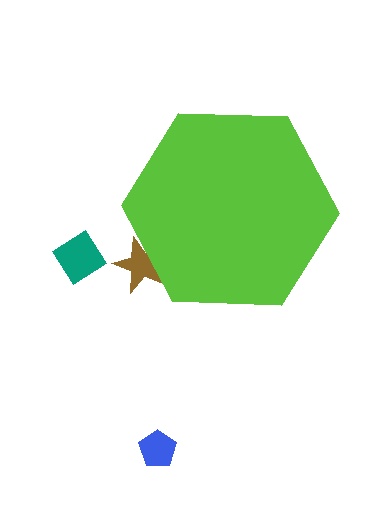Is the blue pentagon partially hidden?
No, the blue pentagon is fully visible.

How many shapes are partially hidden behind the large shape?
1 shape is partially hidden.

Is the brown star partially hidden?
Yes, the brown star is partially hidden behind the lime hexagon.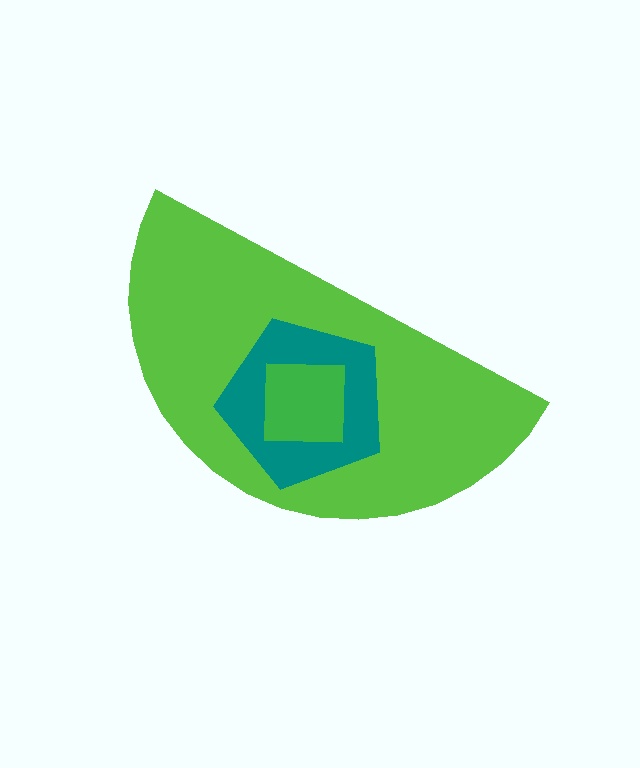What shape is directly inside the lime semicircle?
The teal pentagon.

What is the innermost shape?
The green square.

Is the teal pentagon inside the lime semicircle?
Yes.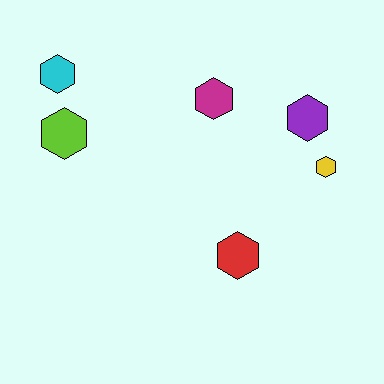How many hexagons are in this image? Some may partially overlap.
There are 6 hexagons.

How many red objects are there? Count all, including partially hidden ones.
There is 1 red object.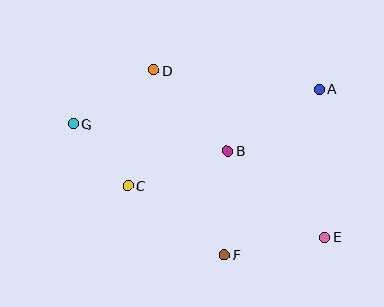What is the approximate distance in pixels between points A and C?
The distance between A and C is approximately 215 pixels.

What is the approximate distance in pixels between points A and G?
The distance between A and G is approximately 248 pixels.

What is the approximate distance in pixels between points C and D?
The distance between C and D is approximately 119 pixels.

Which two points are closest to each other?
Points C and G are closest to each other.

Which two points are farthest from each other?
Points E and G are farthest from each other.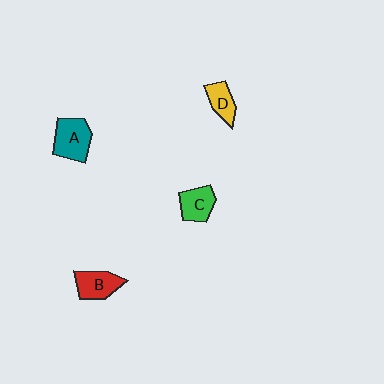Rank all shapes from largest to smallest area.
From largest to smallest: A (teal), B (red), C (green), D (yellow).